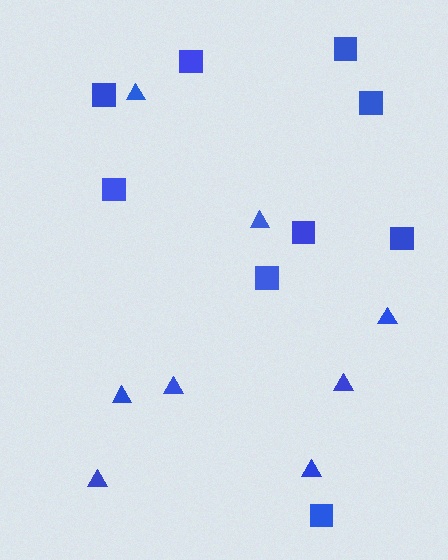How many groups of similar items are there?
There are 2 groups: one group of triangles (8) and one group of squares (9).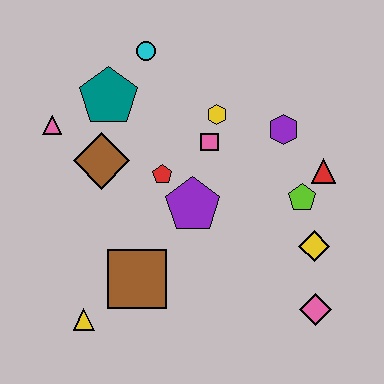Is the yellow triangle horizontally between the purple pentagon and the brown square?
No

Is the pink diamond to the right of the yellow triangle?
Yes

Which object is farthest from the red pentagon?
The pink diamond is farthest from the red pentagon.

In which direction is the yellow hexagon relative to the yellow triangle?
The yellow hexagon is above the yellow triangle.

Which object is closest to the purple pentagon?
The red pentagon is closest to the purple pentagon.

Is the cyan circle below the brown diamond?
No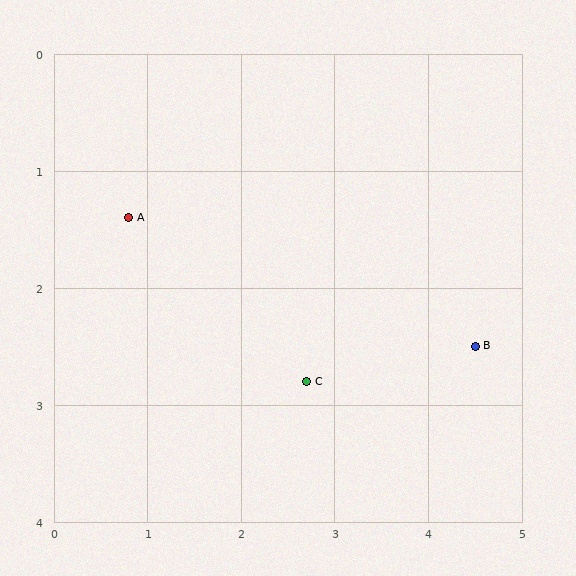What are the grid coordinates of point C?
Point C is at approximately (2.7, 2.8).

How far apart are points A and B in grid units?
Points A and B are about 3.9 grid units apart.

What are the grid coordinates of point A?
Point A is at approximately (0.8, 1.4).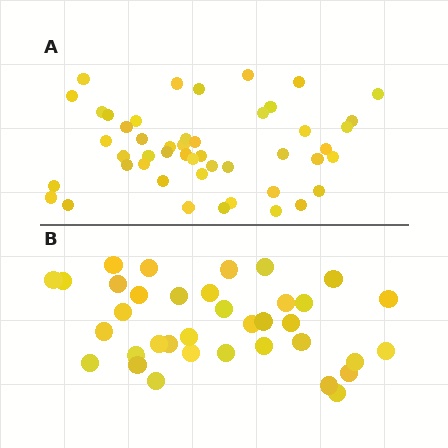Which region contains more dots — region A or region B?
Region A (the top region) has more dots.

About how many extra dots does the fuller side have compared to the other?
Region A has roughly 12 or so more dots than region B.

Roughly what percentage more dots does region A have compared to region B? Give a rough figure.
About 35% more.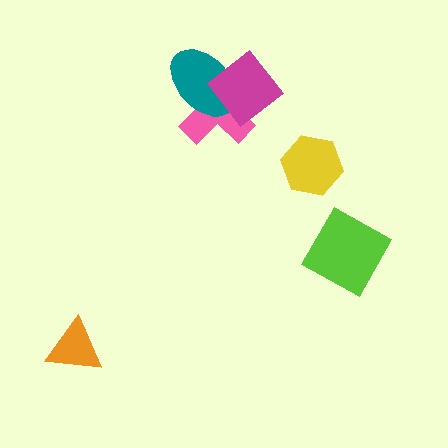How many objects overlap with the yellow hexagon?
0 objects overlap with the yellow hexagon.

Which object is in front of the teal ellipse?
The magenta diamond is in front of the teal ellipse.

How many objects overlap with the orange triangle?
0 objects overlap with the orange triangle.